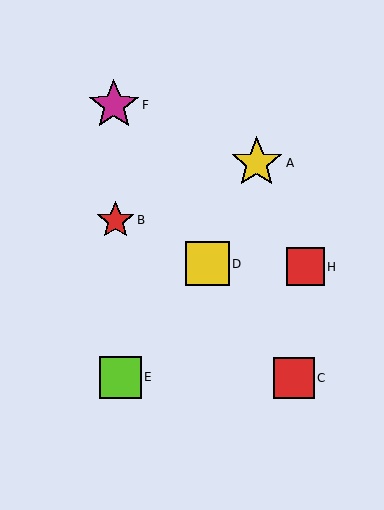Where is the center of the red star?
The center of the red star is at (115, 220).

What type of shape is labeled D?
Shape D is a yellow square.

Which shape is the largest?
The yellow star (labeled A) is the largest.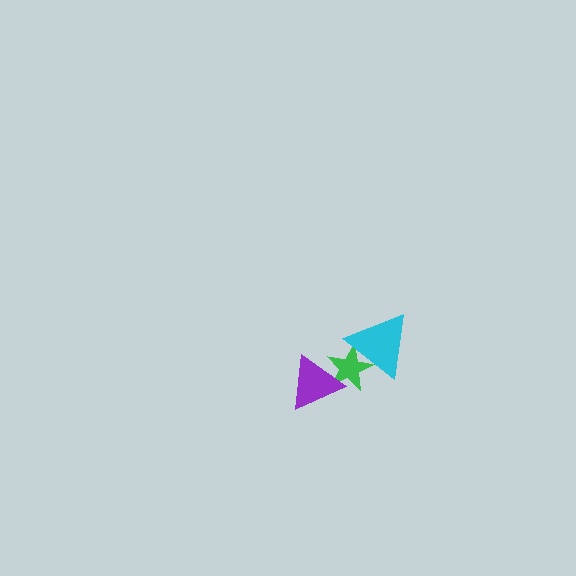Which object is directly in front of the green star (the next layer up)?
The cyan triangle is directly in front of the green star.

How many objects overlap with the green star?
2 objects overlap with the green star.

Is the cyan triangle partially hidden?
No, no other shape covers it.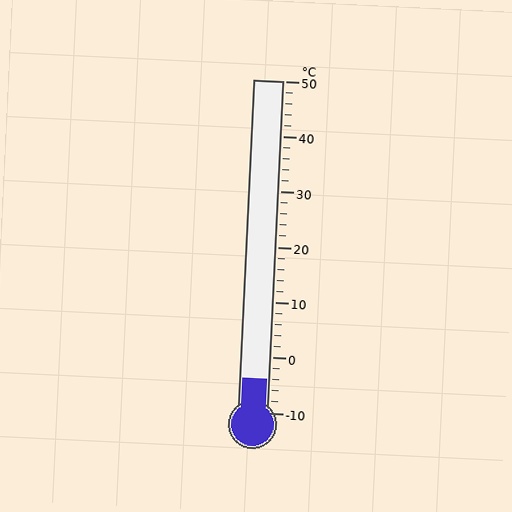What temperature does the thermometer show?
The thermometer shows approximately -4°C.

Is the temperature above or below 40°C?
The temperature is below 40°C.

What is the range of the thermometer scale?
The thermometer scale ranges from -10°C to 50°C.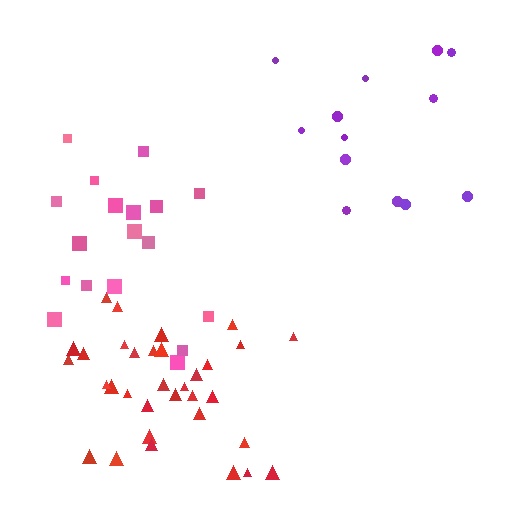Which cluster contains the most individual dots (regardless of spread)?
Red (33).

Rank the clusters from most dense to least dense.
red, purple, pink.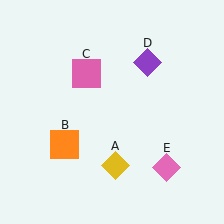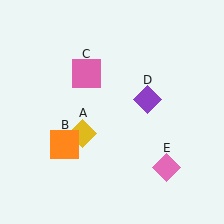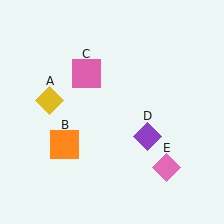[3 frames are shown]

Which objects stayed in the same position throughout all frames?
Orange square (object B) and pink square (object C) and pink diamond (object E) remained stationary.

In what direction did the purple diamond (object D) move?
The purple diamond (object D) moved down.